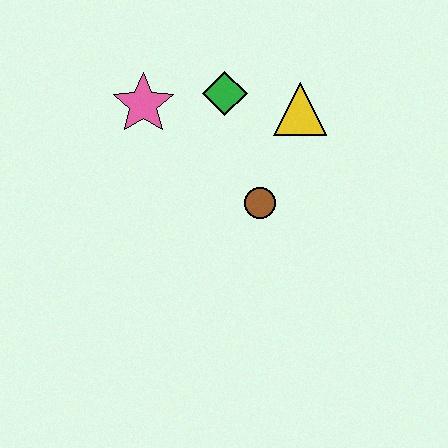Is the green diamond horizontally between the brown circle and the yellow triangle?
No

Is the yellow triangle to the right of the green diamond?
Yes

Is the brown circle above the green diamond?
No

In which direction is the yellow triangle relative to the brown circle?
The yellow triangle is above the brown circle.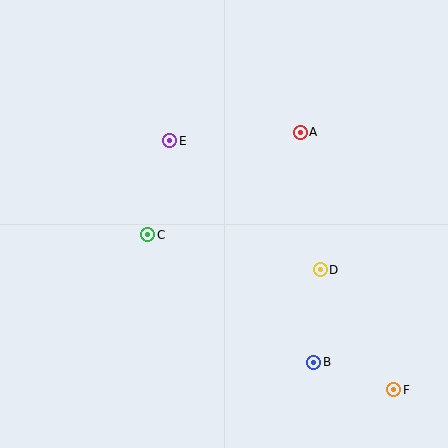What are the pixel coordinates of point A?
Point A is at (300, 132).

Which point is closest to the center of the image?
Point C at (148, 235) is closest to the center.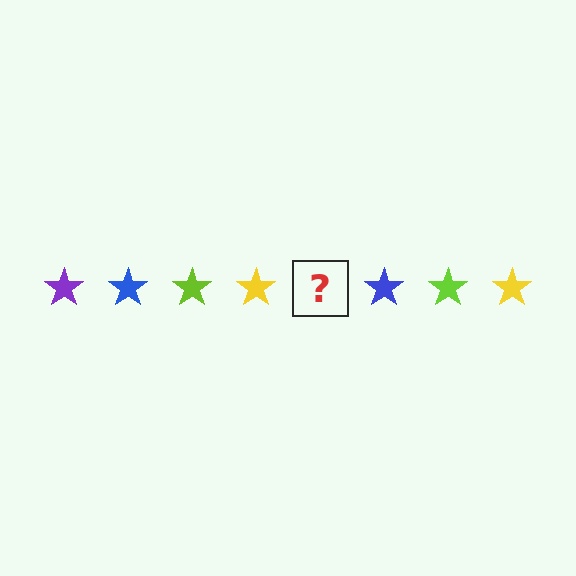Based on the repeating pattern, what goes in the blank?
The blank should be a purple star.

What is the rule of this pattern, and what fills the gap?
The rule is that the pattern cycles through purple, blue, lime, yellow stars. The gap should be filled with a purple star.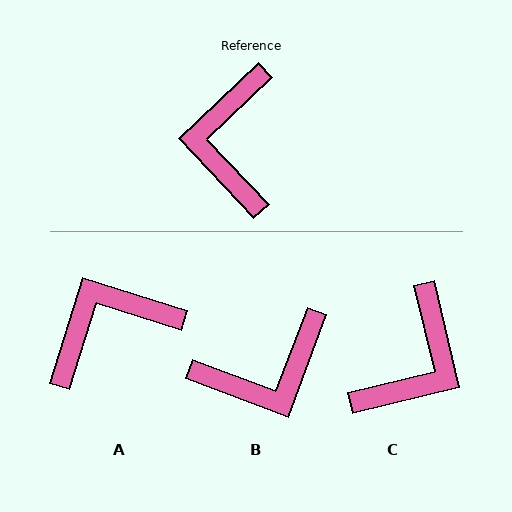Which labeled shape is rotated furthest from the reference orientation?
C, about 150 degrees away.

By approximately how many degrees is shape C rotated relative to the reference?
Approximately 150 degrees counter-clockwise.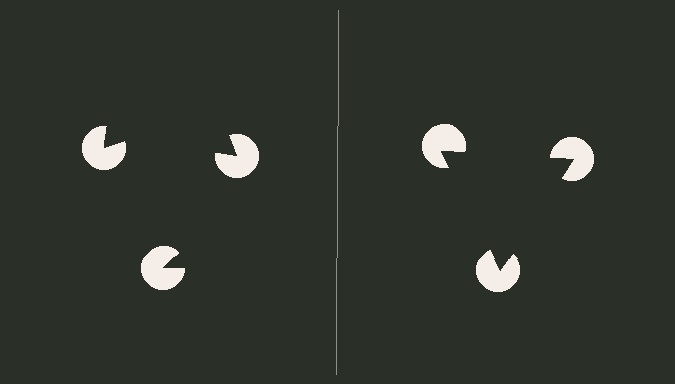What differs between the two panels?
The pac-man discs are positioned identically on both sides; only the wedge orientations differ. On the right they align to a triangle; on the left they are misaligned.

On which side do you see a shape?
An illusory triangle appears on the right side. On the left side the wedge cuts are rotated, so no coherent shape forms.